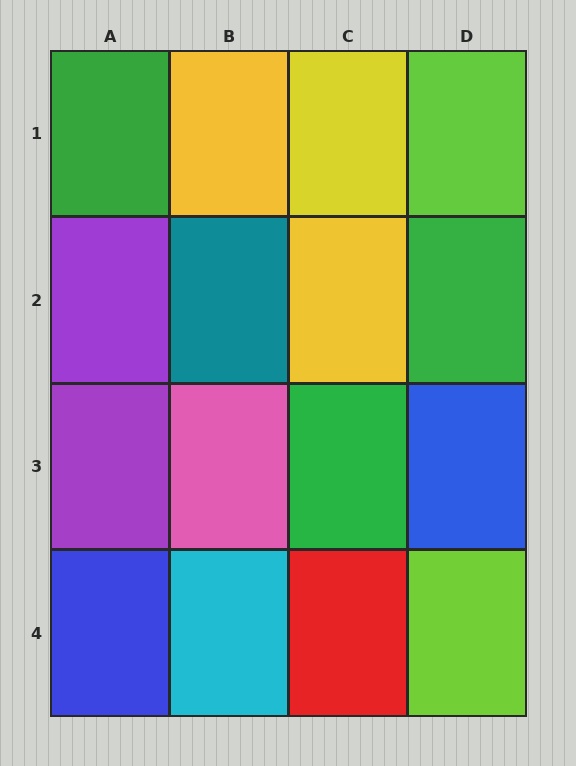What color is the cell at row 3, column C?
Green.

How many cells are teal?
1 cell is teal.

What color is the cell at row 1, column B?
Yellow.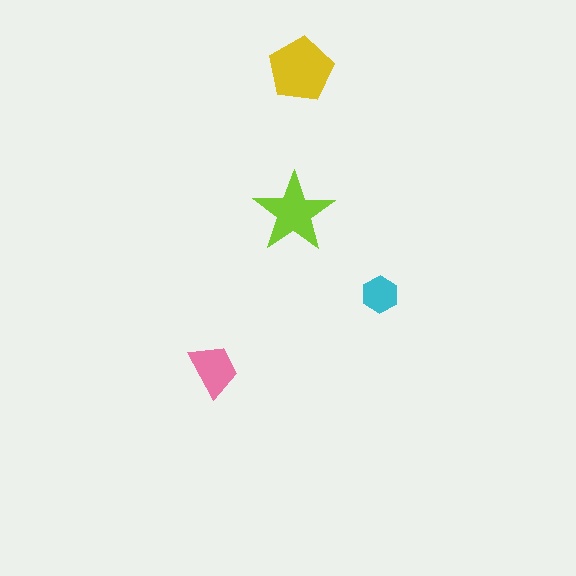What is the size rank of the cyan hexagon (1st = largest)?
4th.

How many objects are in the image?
There are 4 objects in the image.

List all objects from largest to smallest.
The yellow pentagon, the lime star, the pink trapezoid, the cyan hexagon.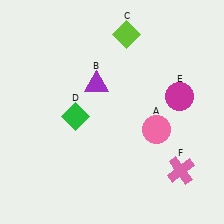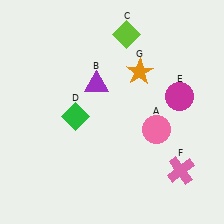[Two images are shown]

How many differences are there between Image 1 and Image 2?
There is 1 difference between the two images.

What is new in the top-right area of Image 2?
An orange star (G) was added in the top-right area of Image 2.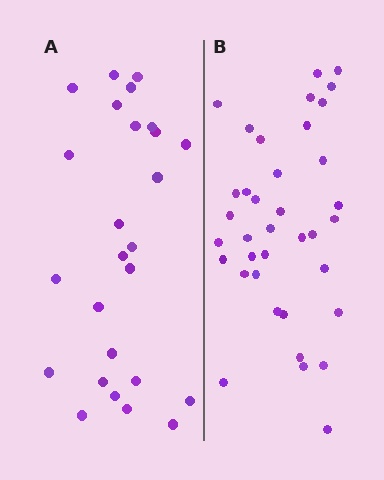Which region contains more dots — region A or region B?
Region B (the right region) has more dots.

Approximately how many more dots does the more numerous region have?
Region B has roughly 12 or so more dots than region A.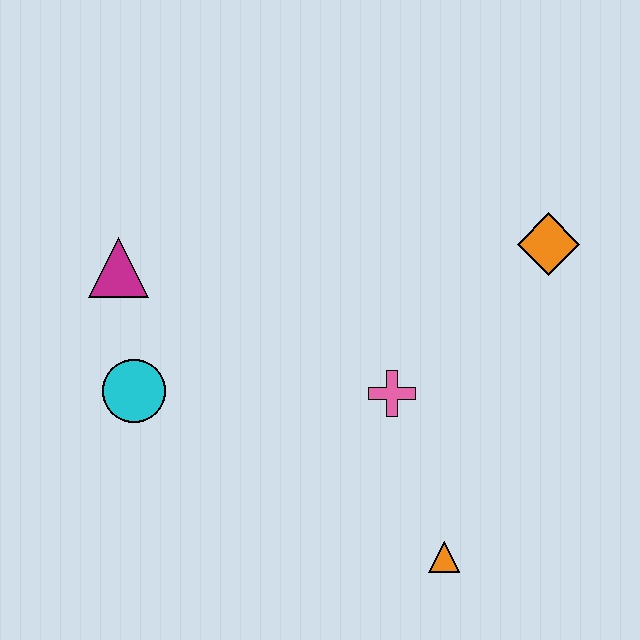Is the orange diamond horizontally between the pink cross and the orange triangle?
No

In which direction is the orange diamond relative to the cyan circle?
The orange diamond is to the right of the cyan circle.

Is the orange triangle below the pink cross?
Yes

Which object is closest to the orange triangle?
The pink cross is closest to the orange triangle.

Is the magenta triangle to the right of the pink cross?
No